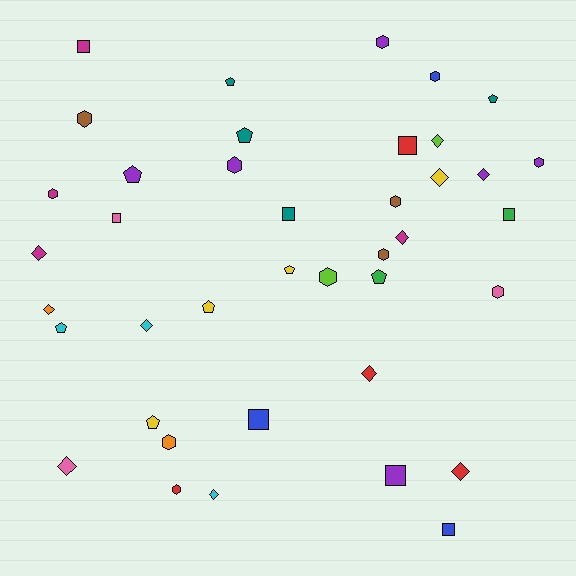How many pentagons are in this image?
There are 9 pentagons.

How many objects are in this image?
There are 40 objects.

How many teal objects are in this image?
There are 4 teal objects.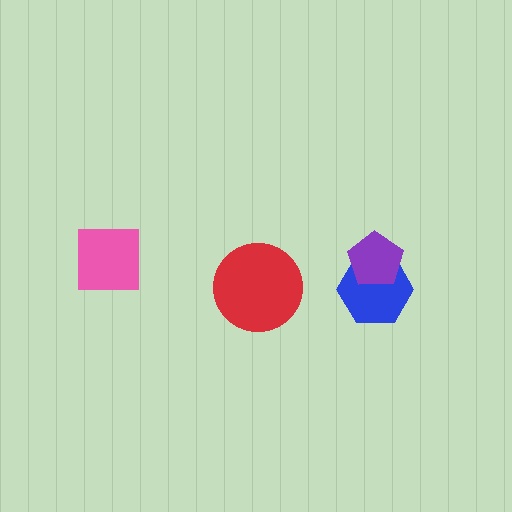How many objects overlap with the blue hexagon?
1 object overlaps with the blue hexagon.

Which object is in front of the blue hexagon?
The purple pentagon is in front of the blue hexagon.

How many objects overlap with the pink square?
0 objects overlap with the pink square.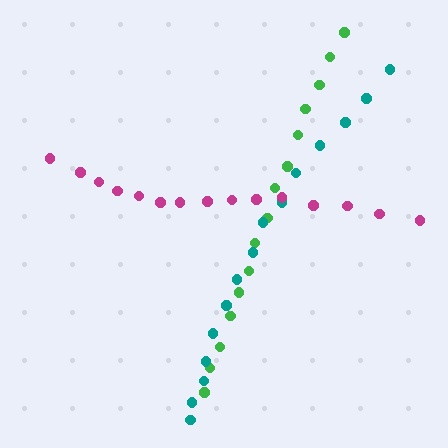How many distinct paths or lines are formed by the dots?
There are 3 distinct paths.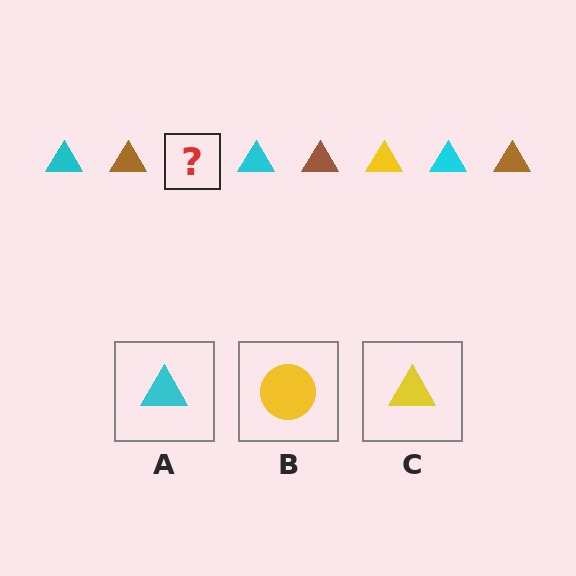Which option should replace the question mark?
Option C.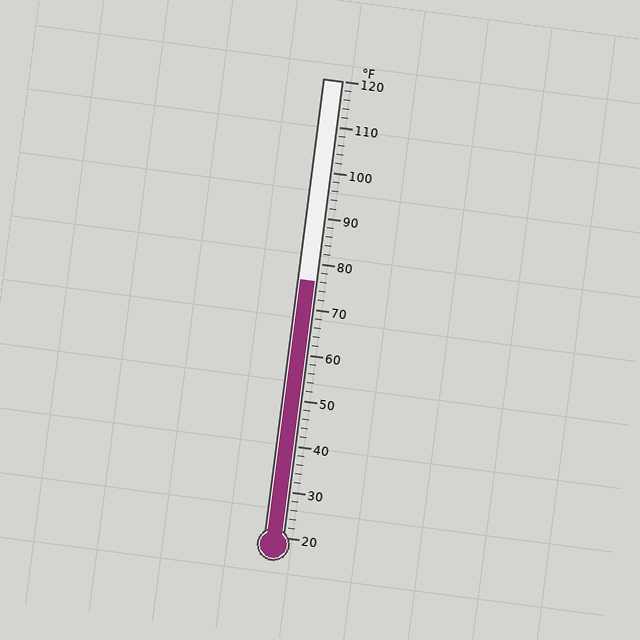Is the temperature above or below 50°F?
The temperature is above 50°F.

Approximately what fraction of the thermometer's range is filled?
The thermometer is filled to approximately 55% of its range.